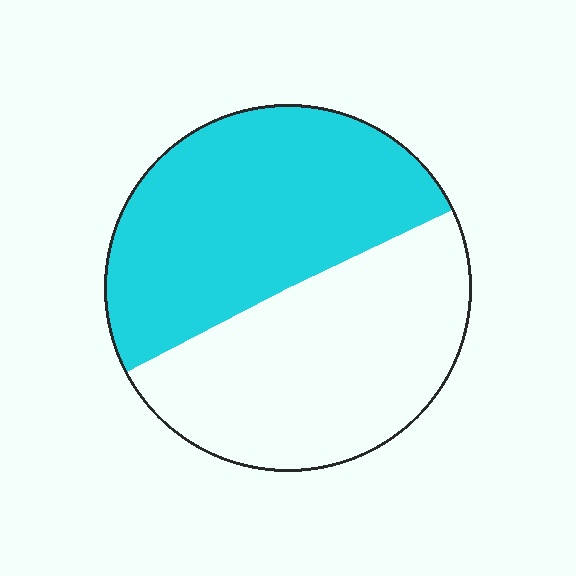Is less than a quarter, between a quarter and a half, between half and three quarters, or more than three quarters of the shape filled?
Between half and three quarters.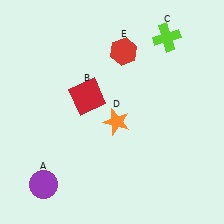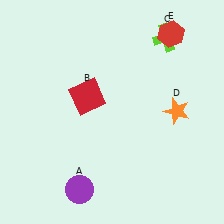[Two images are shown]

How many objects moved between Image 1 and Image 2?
3 objects moved between the two images.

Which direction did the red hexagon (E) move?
The red hexagon (E) moved right.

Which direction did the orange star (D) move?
The orange star (D) moved right.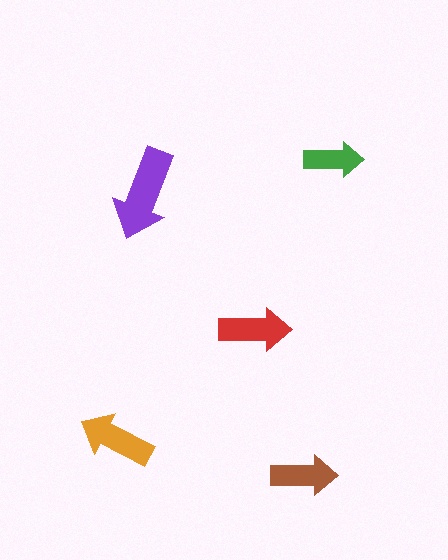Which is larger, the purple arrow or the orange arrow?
The purple one.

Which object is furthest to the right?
The green arrow is rightmost.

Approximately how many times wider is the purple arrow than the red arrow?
About 1.5 times wider.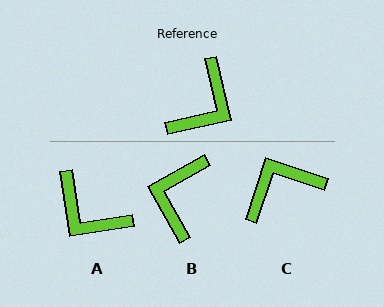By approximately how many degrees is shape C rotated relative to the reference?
Approximately 149 degrees counter-clockwise.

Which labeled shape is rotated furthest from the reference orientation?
B, about 164 degrees away.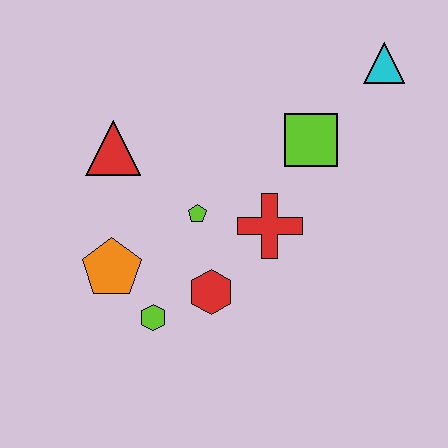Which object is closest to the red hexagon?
The lime hexagon is closest to the red hexagon.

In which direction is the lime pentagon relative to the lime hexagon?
The lime pentagon is above the lime hexagon.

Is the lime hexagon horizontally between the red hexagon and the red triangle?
Yes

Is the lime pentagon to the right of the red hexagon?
No